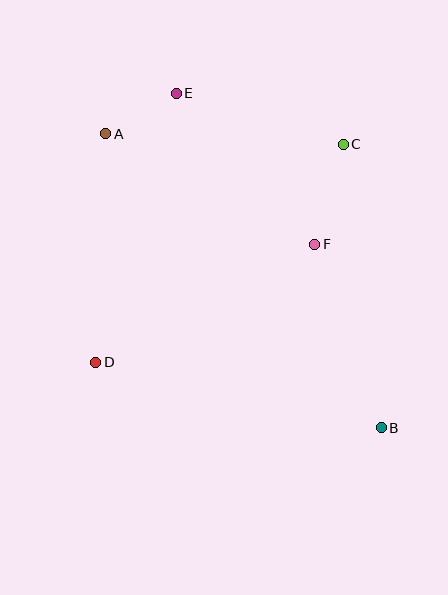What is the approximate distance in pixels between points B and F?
The distance between B and F is approximately 195 pixels.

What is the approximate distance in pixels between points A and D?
The distance between A and D is approximately 229 pixels.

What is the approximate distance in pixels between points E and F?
The distance between E and F is approximately 205 pixels.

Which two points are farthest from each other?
Points A and B are farthest from each other.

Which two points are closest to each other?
Points A and E are closest to each other.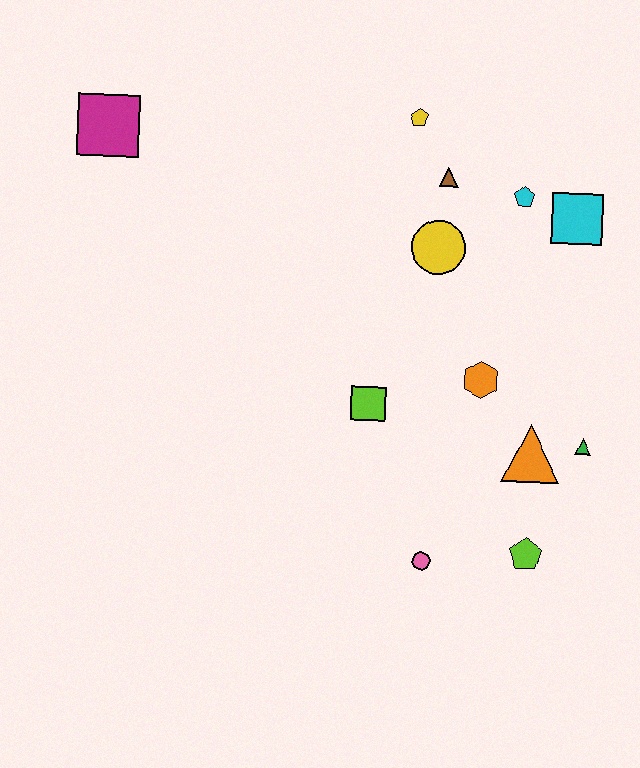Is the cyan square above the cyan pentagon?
No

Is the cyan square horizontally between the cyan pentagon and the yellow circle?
No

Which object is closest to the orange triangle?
The green triangle is closest to the orange triangle.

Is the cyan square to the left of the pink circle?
No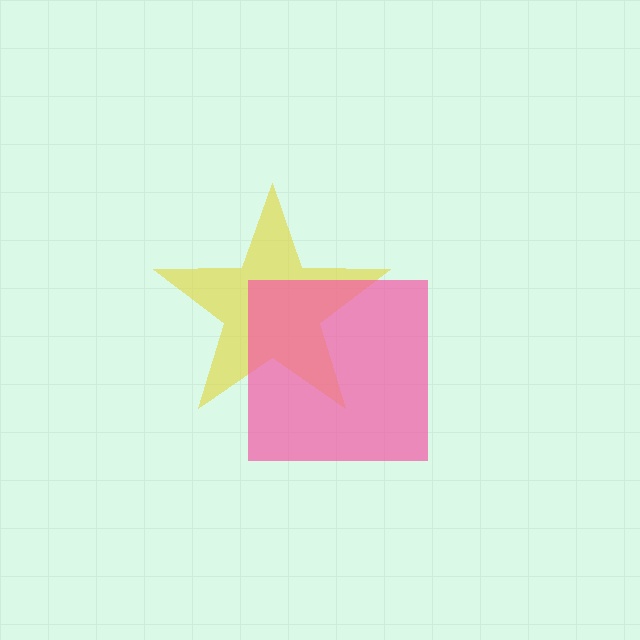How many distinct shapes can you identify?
There are 2 distinct shapes: a yellow star, a pink square.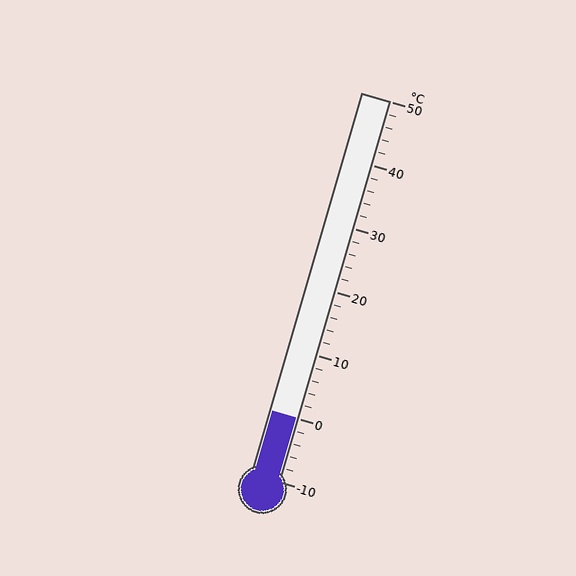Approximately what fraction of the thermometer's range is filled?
The thermometer is filled to approximately 15% of its range.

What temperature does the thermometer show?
The thermometer shows approximately 0°C.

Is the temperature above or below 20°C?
The temperature is below 20°C.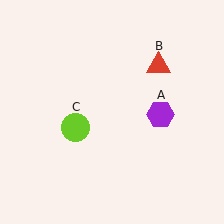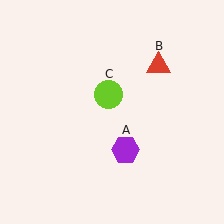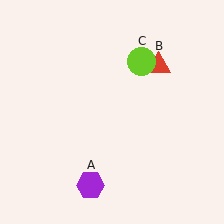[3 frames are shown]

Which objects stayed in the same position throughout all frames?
Red triangle (object B) remained stationary.